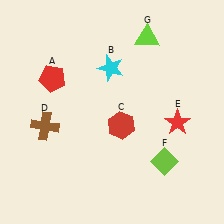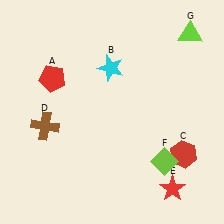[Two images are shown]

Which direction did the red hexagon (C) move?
The red hexagon (C) moved right.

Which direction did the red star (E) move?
The red star (E) moved down.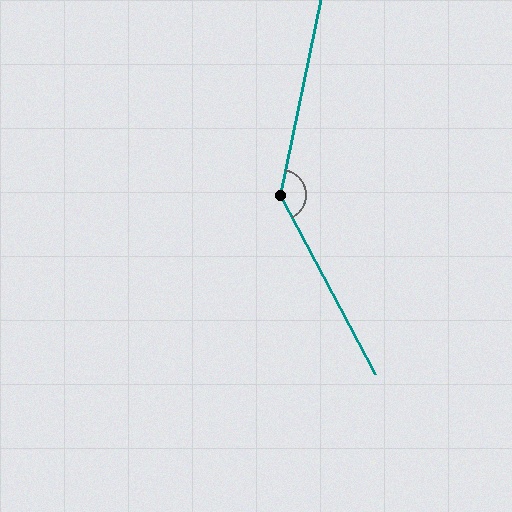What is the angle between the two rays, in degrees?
Approximately 141 degrees.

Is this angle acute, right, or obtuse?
It is obtuse.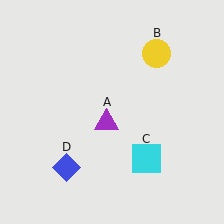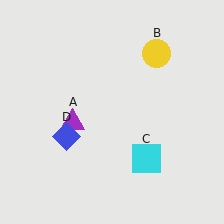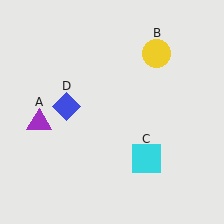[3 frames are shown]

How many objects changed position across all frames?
2 objects changed position: purple triangle (object A), blue diamond (object D).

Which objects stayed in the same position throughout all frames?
Yellow circle (object B) and cyan square (object C) remained stationary.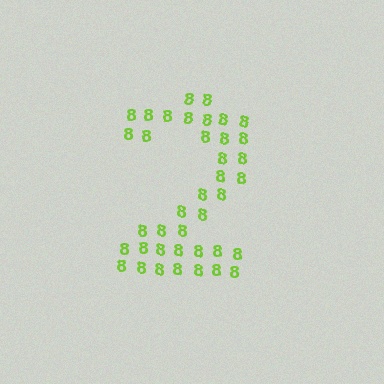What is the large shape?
The large shape is the digit 2.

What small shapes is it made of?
It is made of small digit 8's.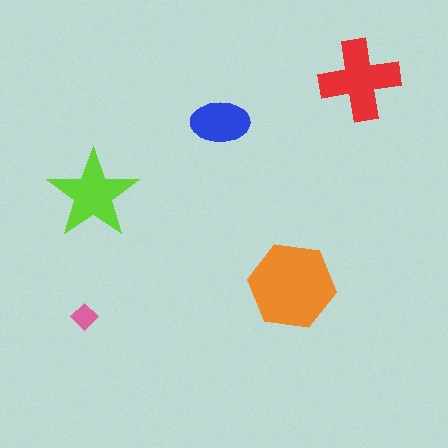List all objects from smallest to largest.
The pink diamond, the blue ellipse, the lime star, the red cross, the orange hexagon.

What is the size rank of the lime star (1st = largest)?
3rd.